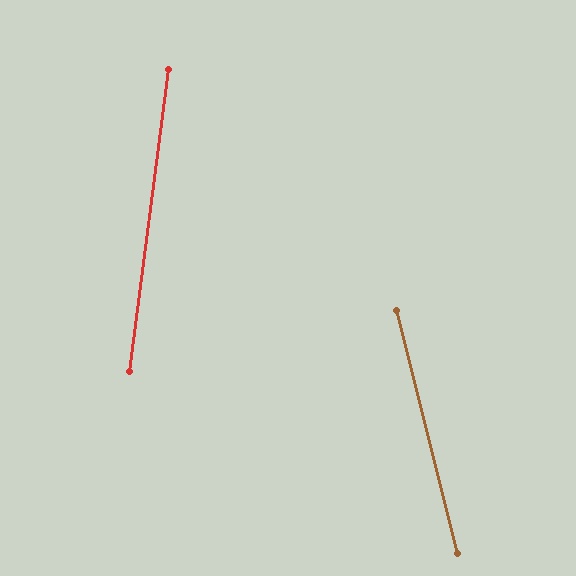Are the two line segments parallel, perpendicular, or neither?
Neither parallel nor perpendicular — they differ by about 21°.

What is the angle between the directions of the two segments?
Approximately 21 degrees.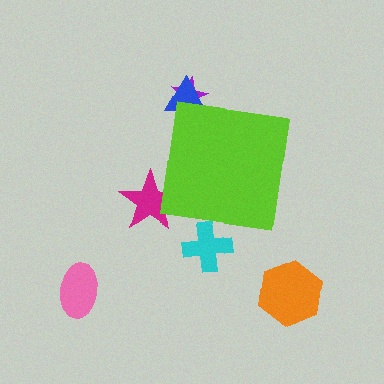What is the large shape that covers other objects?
A lime square.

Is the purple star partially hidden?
Yes, the purple star is partially hidden behind the lime square.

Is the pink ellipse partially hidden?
No, the pink ellipse is fully visible.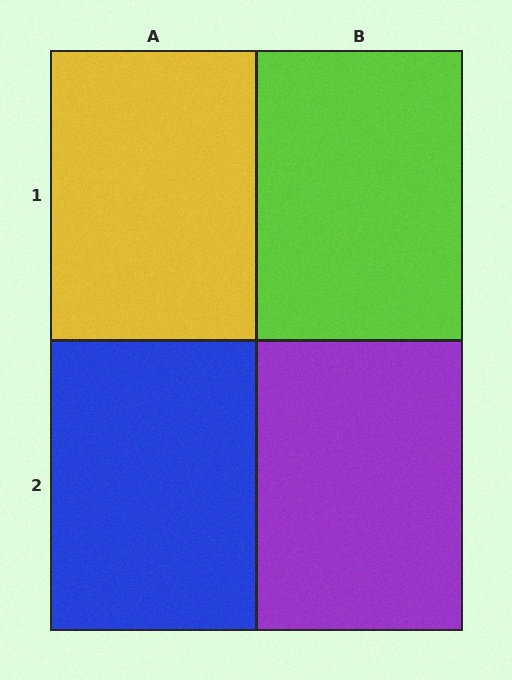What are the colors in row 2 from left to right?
Blue, purple.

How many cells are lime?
1 cell is lime.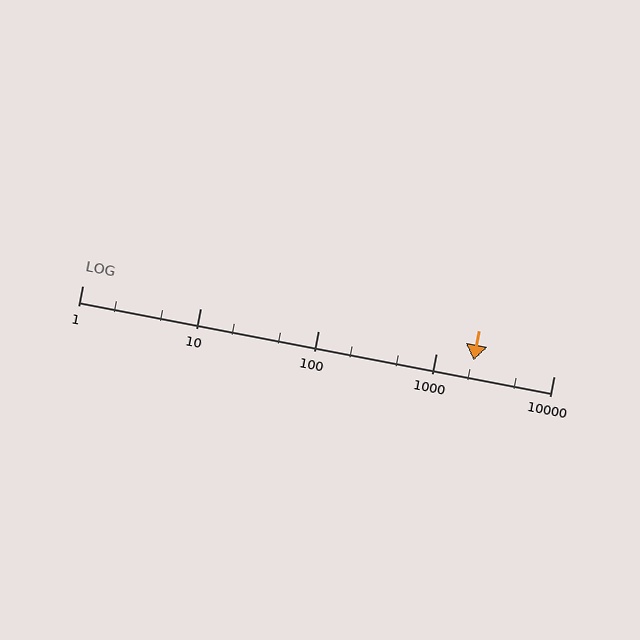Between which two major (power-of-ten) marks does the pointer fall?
The pointer is between 1000 and 10000.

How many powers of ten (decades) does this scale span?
The scale spans 4 decades, from 1 to 10000.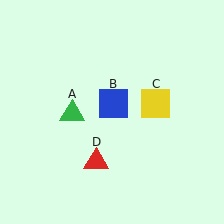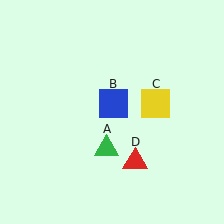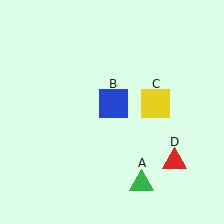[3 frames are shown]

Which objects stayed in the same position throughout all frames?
Blue square (object B) and yellow square (object C) remained stationary.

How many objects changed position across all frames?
2 objects changed position: green triangle (object A), red triangle (object D).